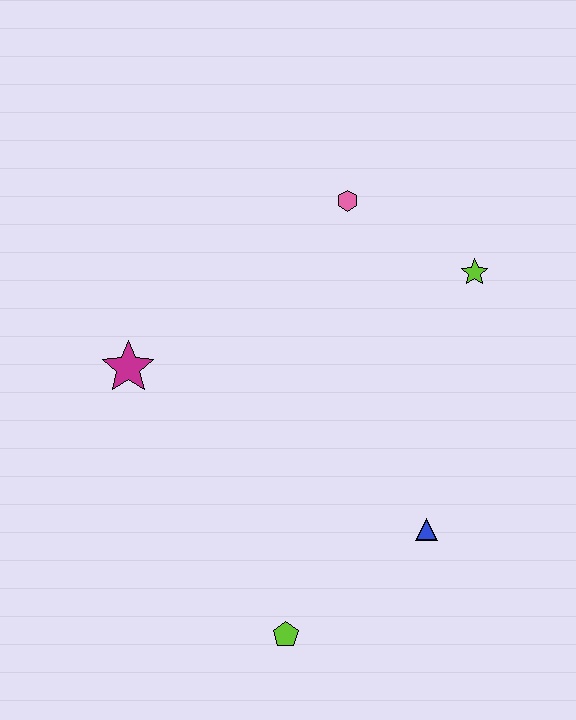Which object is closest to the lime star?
The pink hexagon is closest to the lime star.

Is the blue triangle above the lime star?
No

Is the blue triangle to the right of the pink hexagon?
Yes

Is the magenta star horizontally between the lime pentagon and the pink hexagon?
No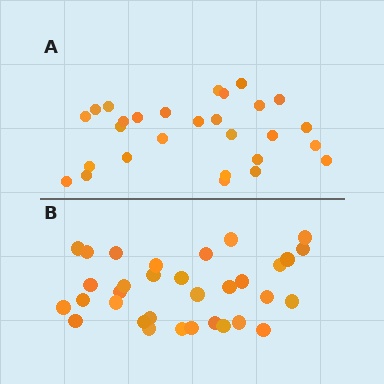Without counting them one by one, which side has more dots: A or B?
Region B (the bottom region) has more dots.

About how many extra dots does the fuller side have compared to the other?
Region B has about 5 more dots than region A.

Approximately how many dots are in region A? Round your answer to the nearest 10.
About 30 dots. (The exact count is 28, which rounds to 30.)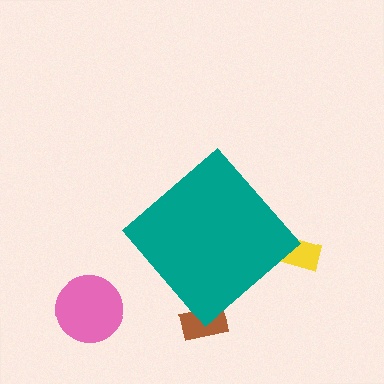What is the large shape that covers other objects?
A teal diamond.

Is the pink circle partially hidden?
No, the pink circle is fully visible.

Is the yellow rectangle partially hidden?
Yes, the yellow rectangle is partially hidden behind the teal diamond.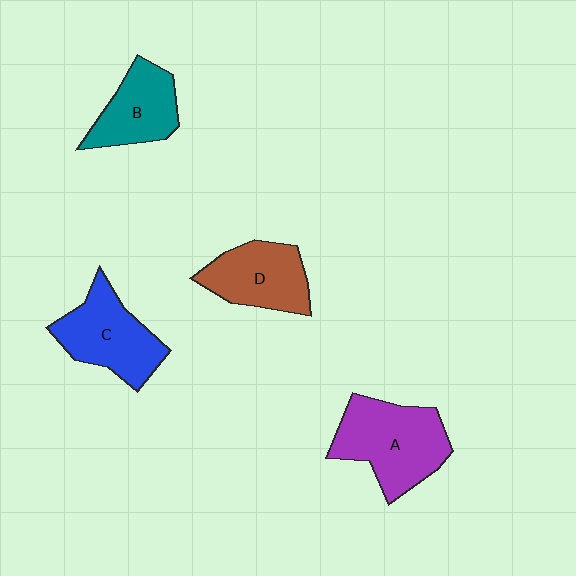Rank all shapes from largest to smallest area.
From largest to smallest: A (purple), C (blue), D (brown), B (teal).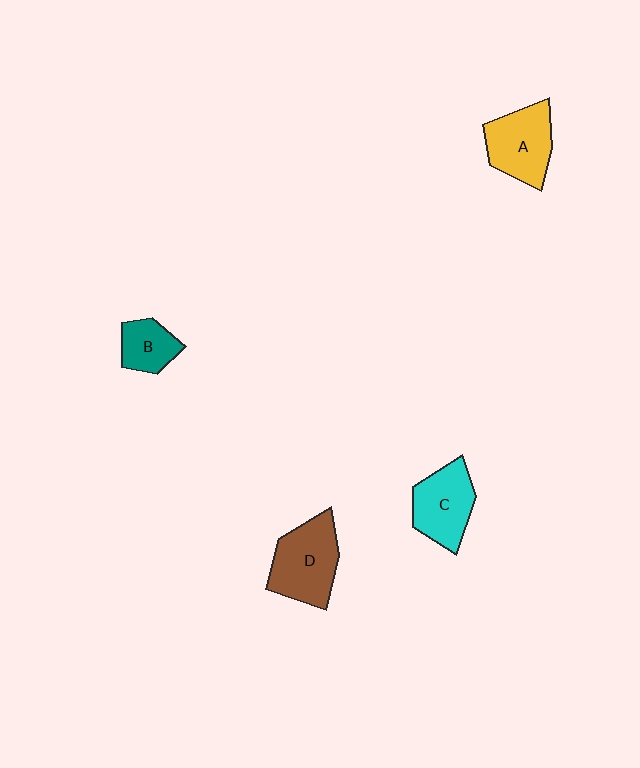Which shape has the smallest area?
Shape B (teal).